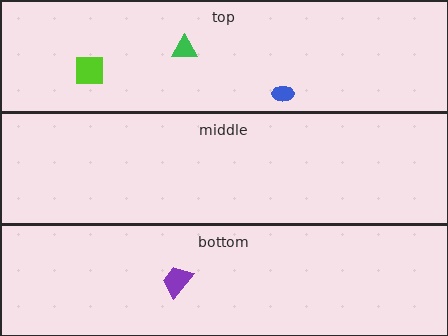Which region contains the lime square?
The top region.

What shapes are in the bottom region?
The purple trapezoid.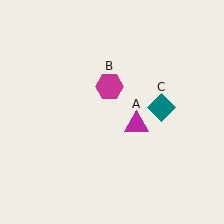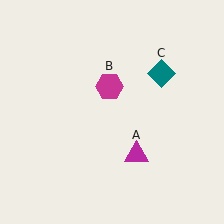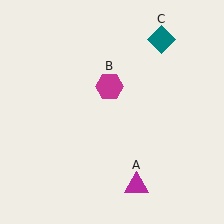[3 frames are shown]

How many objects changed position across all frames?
2 objects changed position: magenta triangle (object A), teal diamond (object C).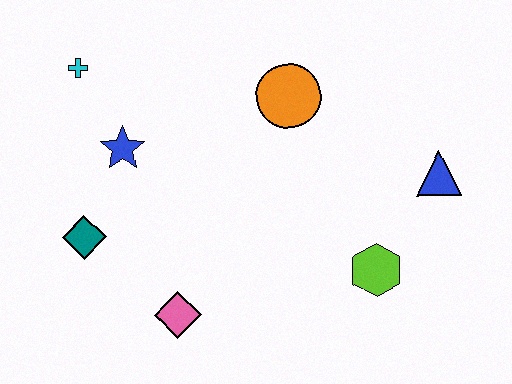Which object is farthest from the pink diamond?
The blue triangle is farthest from the pink diamond.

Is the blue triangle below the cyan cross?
Yes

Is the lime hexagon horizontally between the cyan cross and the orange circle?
No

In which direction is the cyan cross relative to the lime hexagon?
The cyan cross is to the left of the lime hexagon.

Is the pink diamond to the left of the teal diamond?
No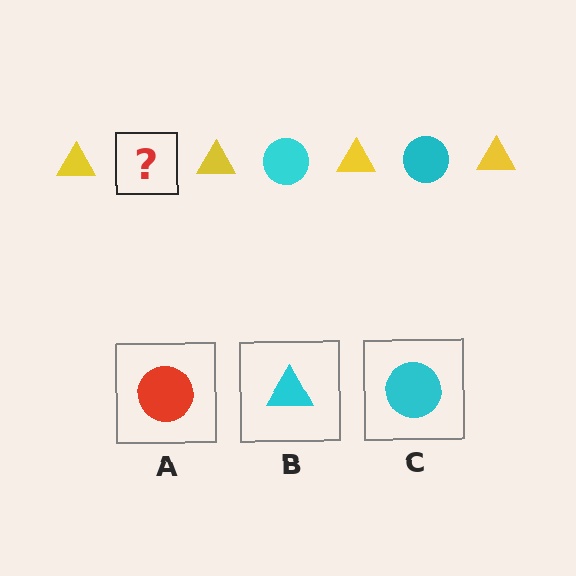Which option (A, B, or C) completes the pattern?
C.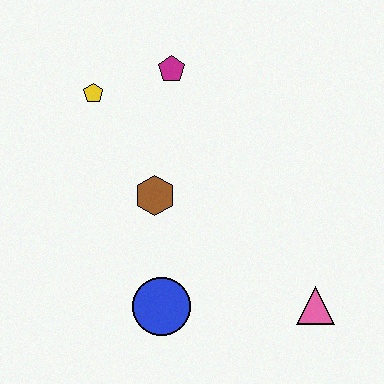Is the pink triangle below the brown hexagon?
Yes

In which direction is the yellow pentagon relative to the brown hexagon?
The yellow pentagon is above the brown hexagon.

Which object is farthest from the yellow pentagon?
The pink triangle is farthest from the yellow pentagon.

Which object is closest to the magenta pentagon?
The yellow pentagon is closest to the magenta pentagon.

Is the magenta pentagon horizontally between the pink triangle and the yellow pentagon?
Yes